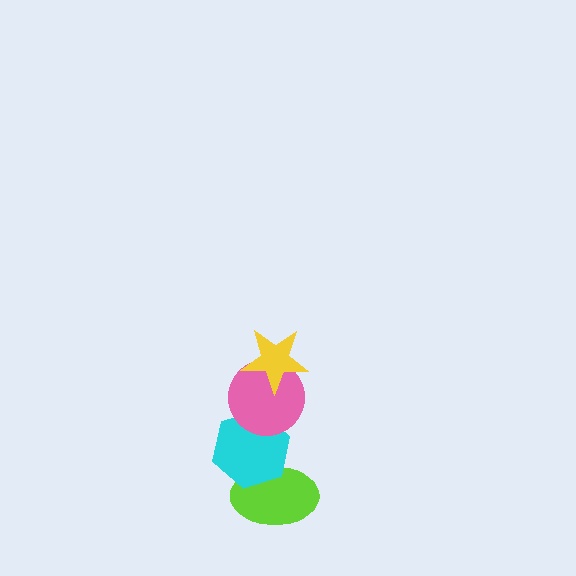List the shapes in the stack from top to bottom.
From top to bottom: the yellow star, the pink circle, the cyan hexagon, the lime ellipse.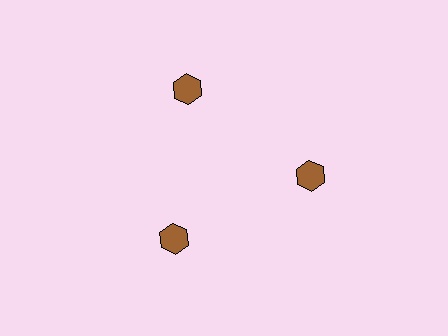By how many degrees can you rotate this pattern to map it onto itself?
The pattern maps onto itself every 120 degrees of rotation.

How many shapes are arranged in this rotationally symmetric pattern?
There are 3 shapes, arranged in 3 groups of 1.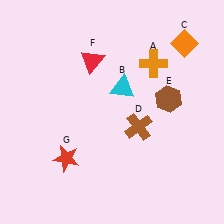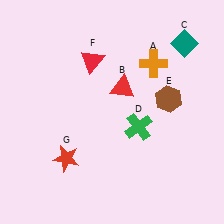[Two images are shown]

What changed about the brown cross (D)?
In Image 1, D is brown. In Image 2, it changed to green.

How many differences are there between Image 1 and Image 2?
There are 3 differences between the two images.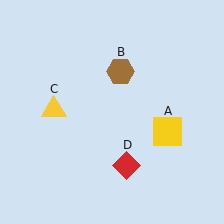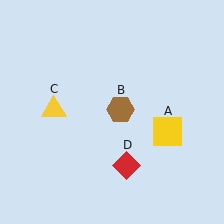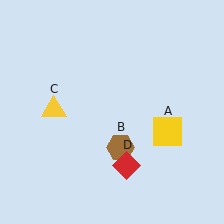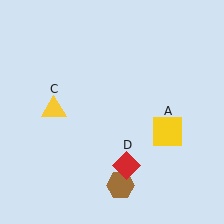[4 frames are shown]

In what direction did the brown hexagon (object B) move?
The brown hexagon (object B) moved down.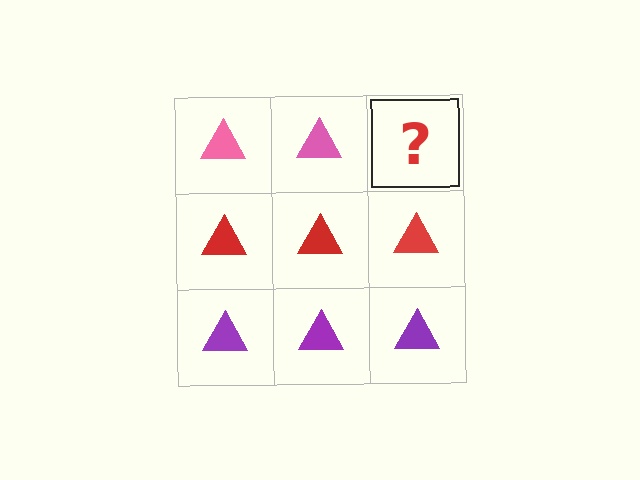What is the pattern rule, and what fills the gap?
The rule is that each row has a consistent color. The gap should be filled with a pink triangle.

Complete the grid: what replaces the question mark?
The question mark should be replaced with a pink triangle.